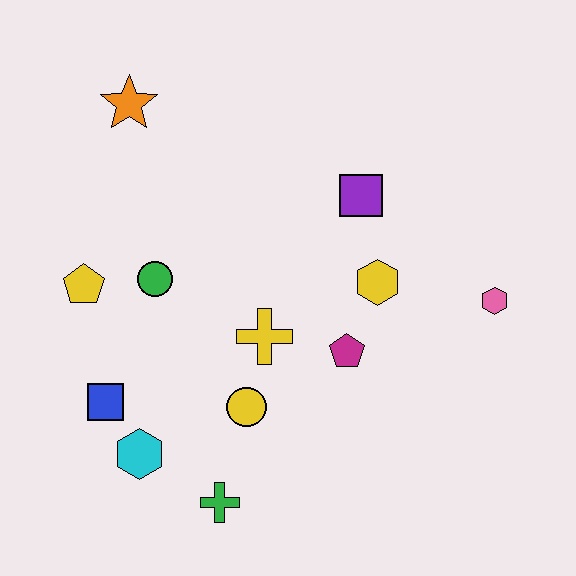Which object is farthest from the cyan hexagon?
The pink hexagon is farthest from the cyan hexagon.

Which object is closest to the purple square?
The yellow hexagon is closest to the purple square.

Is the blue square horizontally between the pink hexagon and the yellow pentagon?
Yes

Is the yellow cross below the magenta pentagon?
No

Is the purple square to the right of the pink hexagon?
No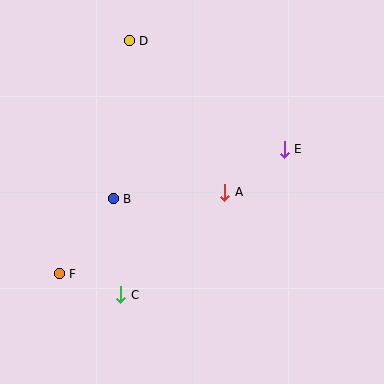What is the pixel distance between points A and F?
The distance between A and F is 184 pixels.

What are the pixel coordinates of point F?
Point F is at (59, 274).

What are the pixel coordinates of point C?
Point C is at (121, 295).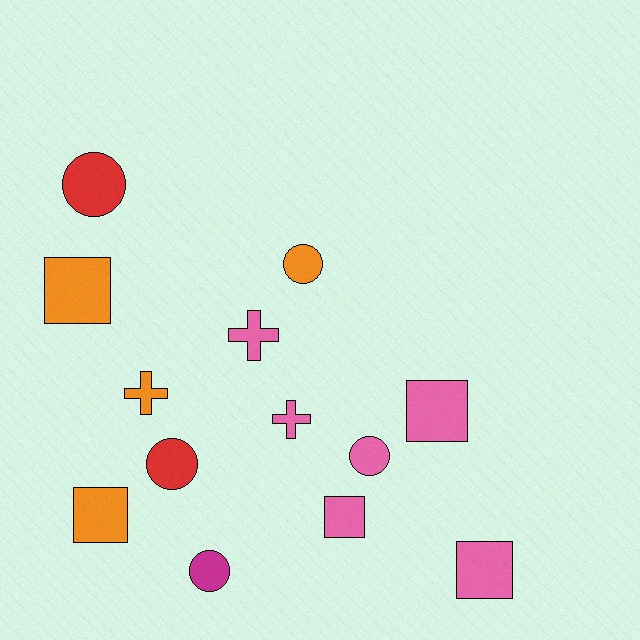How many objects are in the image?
There are 13 objects.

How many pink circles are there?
There is 1 pink circle.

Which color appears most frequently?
Pink, with 6 objects.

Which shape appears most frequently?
Circle, with 5 objects.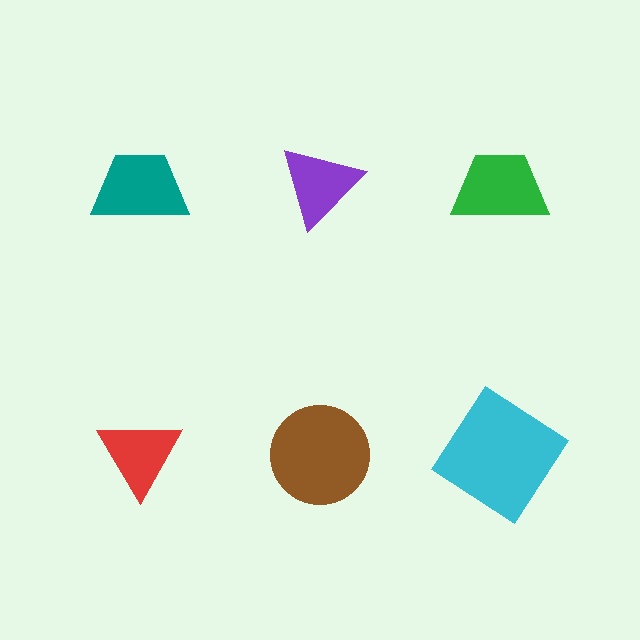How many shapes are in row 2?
3 shapes.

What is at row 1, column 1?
A teal trapezoid.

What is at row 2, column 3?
A cyan diamond.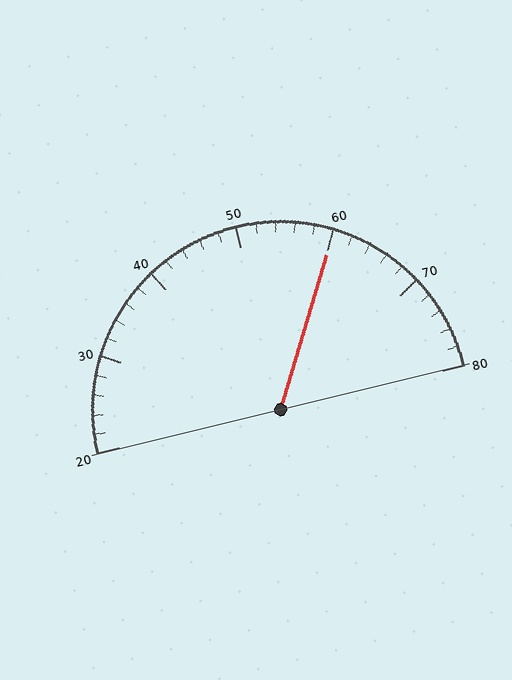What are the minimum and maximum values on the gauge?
The gauge ranges from 20 to 80.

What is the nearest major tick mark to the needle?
The nearest major tick mark is 60.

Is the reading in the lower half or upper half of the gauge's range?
The reading is in the upper half of the range (20 to 80).